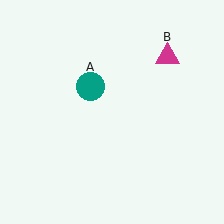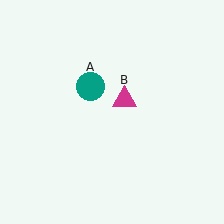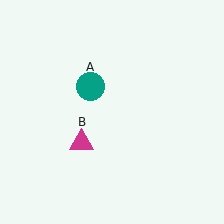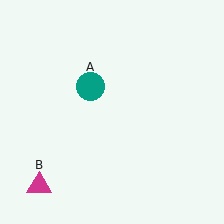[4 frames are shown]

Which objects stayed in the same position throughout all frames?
Teal circle (object A) remained stationary.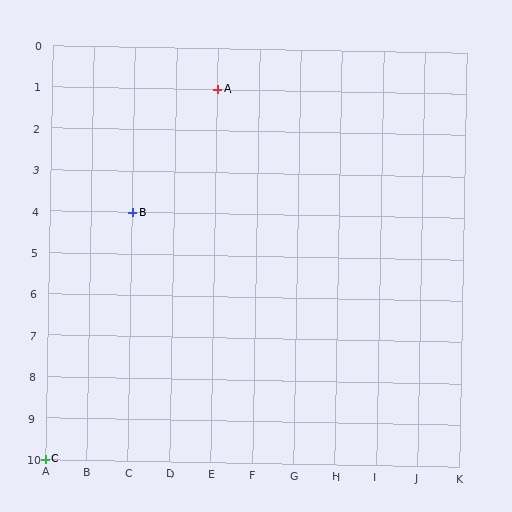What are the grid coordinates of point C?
Point C is at grid coordinates (A, 10).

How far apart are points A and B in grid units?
Points A and B are 2 columns and 3 rows apart (about 3.6 grid units diagonally).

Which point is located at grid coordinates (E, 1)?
Point A is at (E, 1).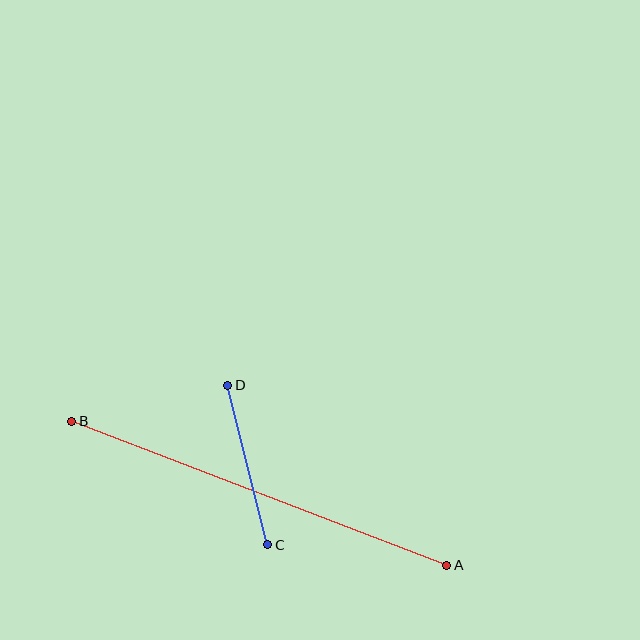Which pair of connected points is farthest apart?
Points A and B are farthest apart.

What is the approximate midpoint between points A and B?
The midpoint is at approximately (259, 493) pixels.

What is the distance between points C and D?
The distance is approximately 165 pixels.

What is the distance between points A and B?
The distance is approximately 402 pixels.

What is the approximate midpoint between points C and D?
The midpoint is at approximately (248, 465) pixels.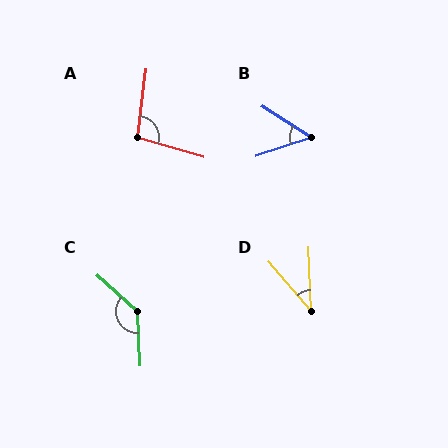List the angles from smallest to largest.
D (38°), B (51°), A (99°), C (135°).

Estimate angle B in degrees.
Approximately 51 degrees.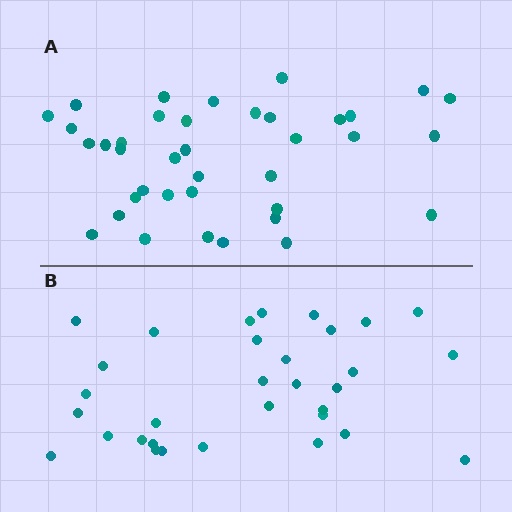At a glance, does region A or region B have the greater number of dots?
Region A (the top region) has more dots.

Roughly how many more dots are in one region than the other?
Region A has about 6 more dots than region B.